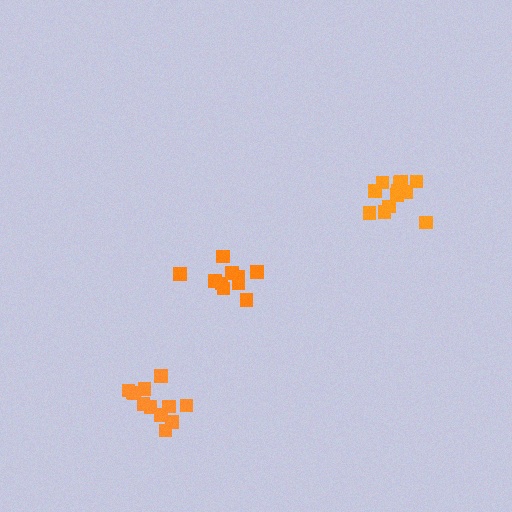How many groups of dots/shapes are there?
There are 3 groups.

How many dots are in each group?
Group 1: 10 dots, Group 2: 12 dots, Group 3: 12 dots (34 total).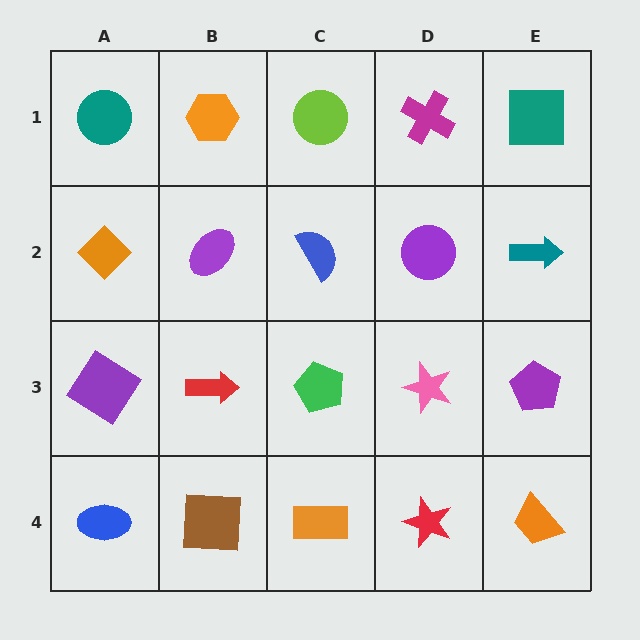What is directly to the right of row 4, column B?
An orange rectangle.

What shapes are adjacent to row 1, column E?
A teal arrow (row 2, column E), a magenta cross (row 1, column D).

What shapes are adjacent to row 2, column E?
A teal square (row 1, column E), a purple pentagon (row 3, column E), a purple circle (row 2, column D).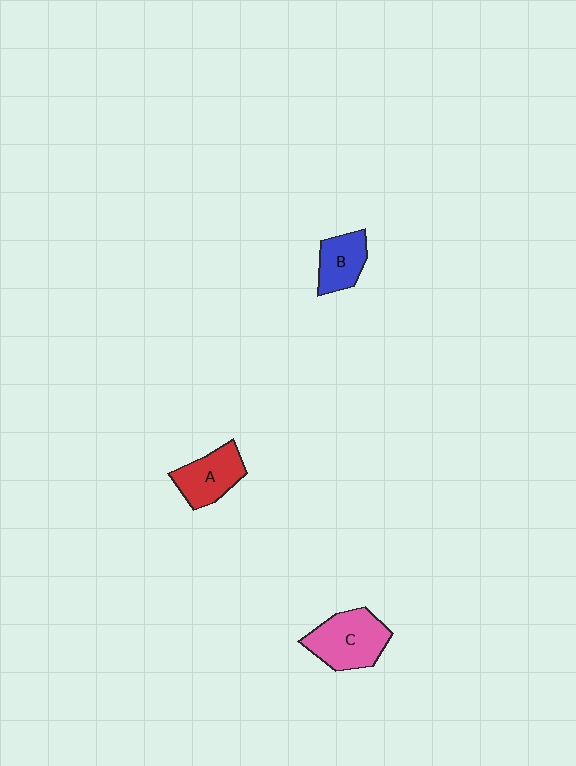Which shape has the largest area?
Shape C (pink).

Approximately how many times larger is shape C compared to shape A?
Approximately 1.3 times.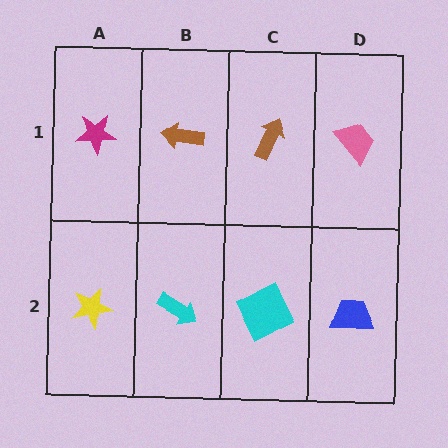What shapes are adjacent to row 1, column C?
A cyan square (row 2, column C), a brown arrow (row 1, column B), a pink trapezoid (row 1, column D).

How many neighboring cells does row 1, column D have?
2.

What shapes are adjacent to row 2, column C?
A brown arrow (row 1, column C), a cyan arrow (row 2, column B), a blue trapezoid (row 2, column D).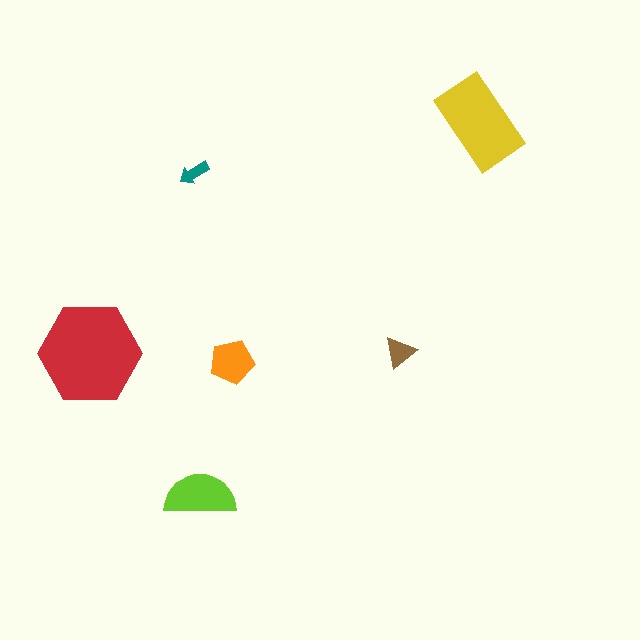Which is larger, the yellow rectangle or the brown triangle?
The yellow rectangle.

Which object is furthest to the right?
The yellow rectangle is rightmost.